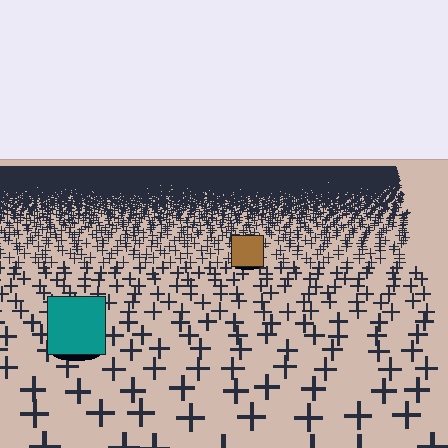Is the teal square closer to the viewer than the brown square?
Yes. The teal square is closer — you can tell from the texture gradient: the ground texture is coarser near it.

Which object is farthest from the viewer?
The brown square is farthest from the viewer. It appears smaller and the ground texture around it is denser.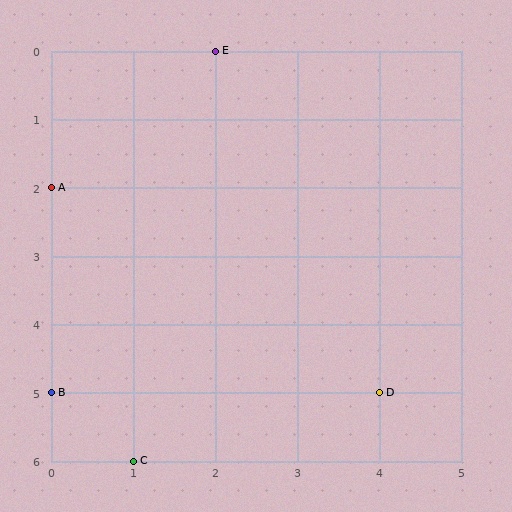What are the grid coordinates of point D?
Point D is at grid coordinates (4, 5).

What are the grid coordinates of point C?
Point C is at grid coordinates (1, 6).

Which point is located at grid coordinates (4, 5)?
Point D is at (4, 5).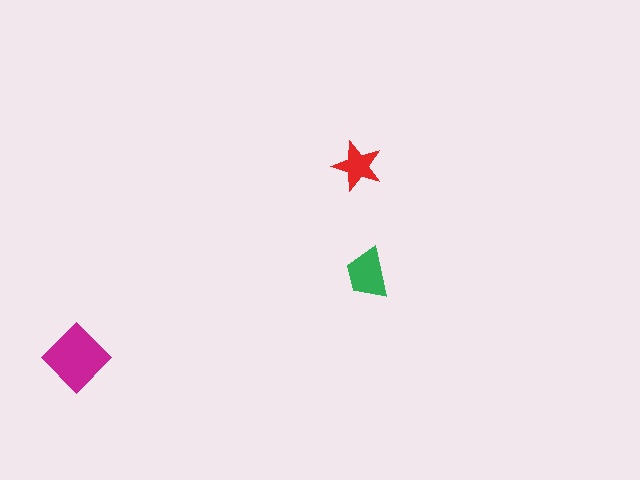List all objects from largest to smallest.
The magenta diamond, the green trapezoid, the red star.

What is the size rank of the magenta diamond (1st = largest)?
1st.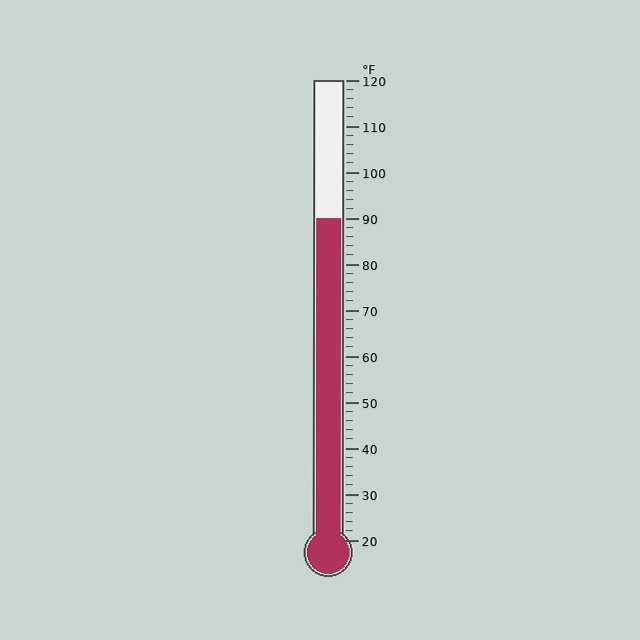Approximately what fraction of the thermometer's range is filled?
The thermometer is filled to approximately 70% of its range.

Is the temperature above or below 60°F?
The temperature is above 60°F.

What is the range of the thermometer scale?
The thermometer scale ranges from 20°F to 120°F.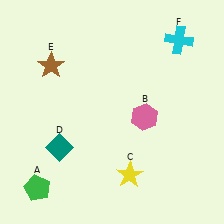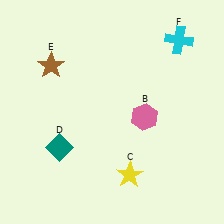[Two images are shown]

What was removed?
The green pentagon (A) was removed in Image 2.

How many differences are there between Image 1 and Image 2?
There is 1 difference between the two images.